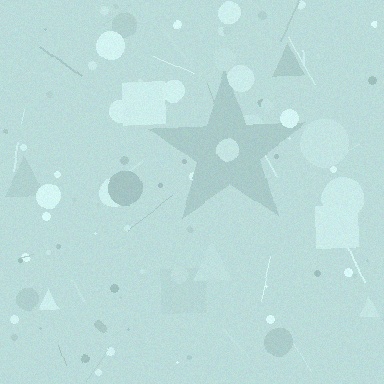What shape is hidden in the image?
A star is hidden in the image.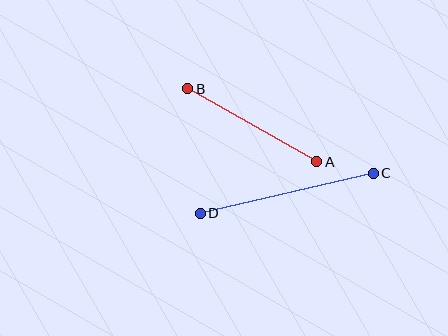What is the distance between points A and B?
The distance is approximately 148 pixels.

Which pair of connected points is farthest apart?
Points C and D are farthest apart.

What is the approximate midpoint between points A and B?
The midpoint is at approximately (252, 125) pixels.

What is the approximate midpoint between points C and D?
The midpoint is at approximately (287, 193) pixels.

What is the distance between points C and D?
The distance is approximately 177 pixels.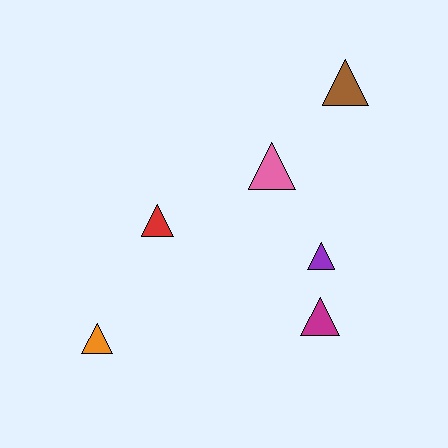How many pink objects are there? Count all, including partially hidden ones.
There is 1 pink object.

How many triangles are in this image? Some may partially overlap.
There are 6 triangles.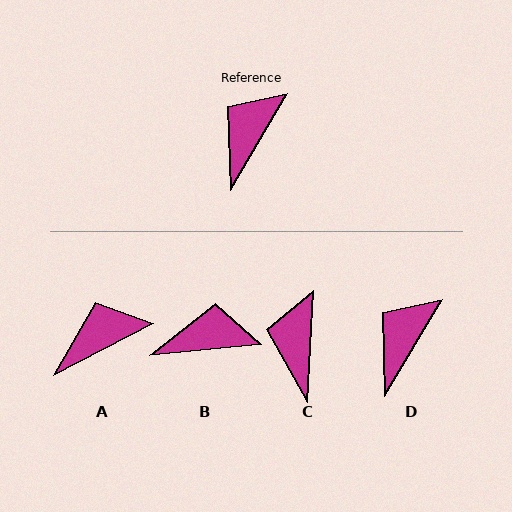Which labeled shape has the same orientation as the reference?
D.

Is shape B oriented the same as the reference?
No, it is off by about 54 degrees.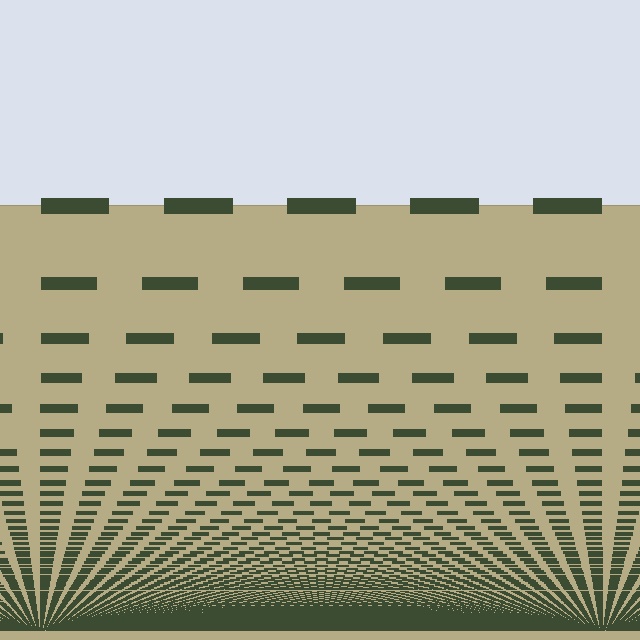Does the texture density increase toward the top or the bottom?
Density increases toward the bottom.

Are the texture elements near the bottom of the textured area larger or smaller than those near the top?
Smaller. The gradient is inverted — elements near the bottom are smaller and denser.